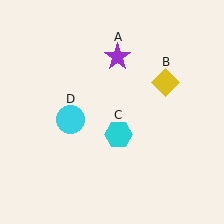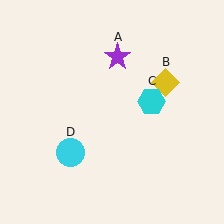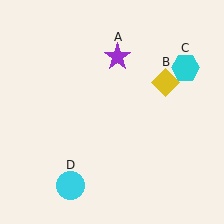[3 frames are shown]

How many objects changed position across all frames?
2 objects changed position: cyan hexagon (object C), cyan circle (object D).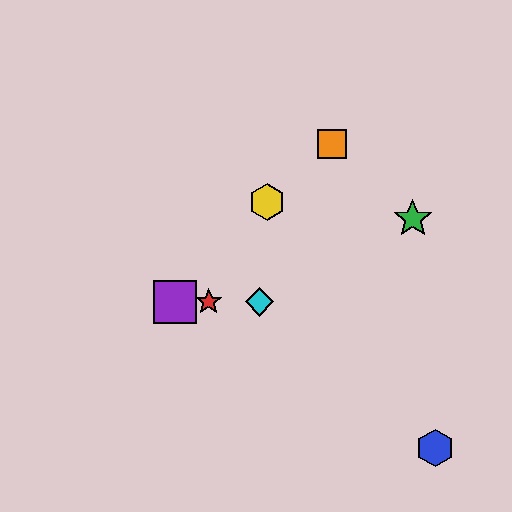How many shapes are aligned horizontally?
3 shapes (the red star, the purple square, the cyan diamond) are aligned horizontally.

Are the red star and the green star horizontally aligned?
No, the red star is at y≈302 and the green star is at y≈219.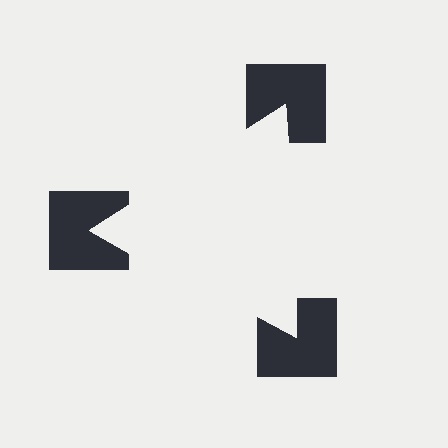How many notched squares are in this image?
There are 3 — one at each vertex of the illusory triangle.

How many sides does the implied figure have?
3 sides.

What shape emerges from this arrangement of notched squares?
An illusory triangle — its edges are inferred from the aligned wedge cuts in the notched squares, not physically drawn.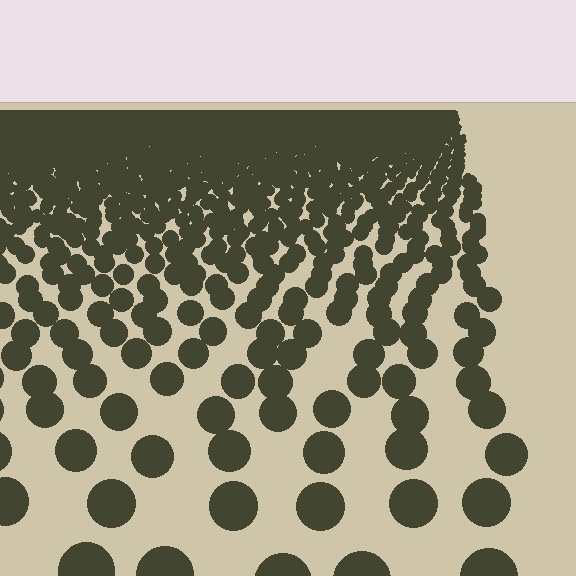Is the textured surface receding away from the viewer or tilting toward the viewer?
The surface is receding away from the viewer. Texture elements get smaller and denser toward the top.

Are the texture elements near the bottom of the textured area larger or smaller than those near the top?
Larger. Near the bottom, elements are closer to the viewer and appear at a bigger on-screen size.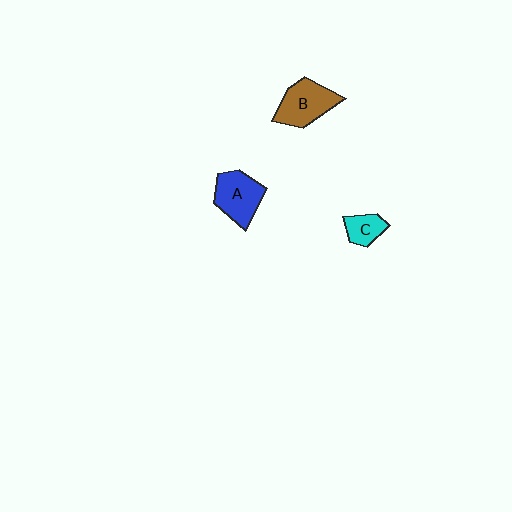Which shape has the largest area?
Shape B (brown).